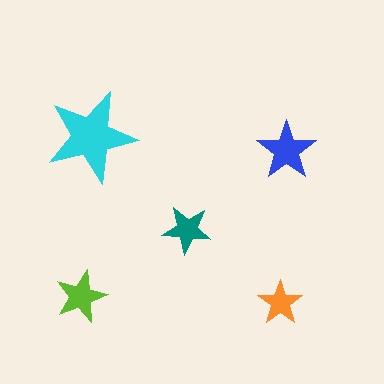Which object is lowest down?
The orange star is bottommost.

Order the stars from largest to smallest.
the cyan one, the blue one, the lime one, the teal one, the orange one.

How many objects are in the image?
There are 5 objects in the image.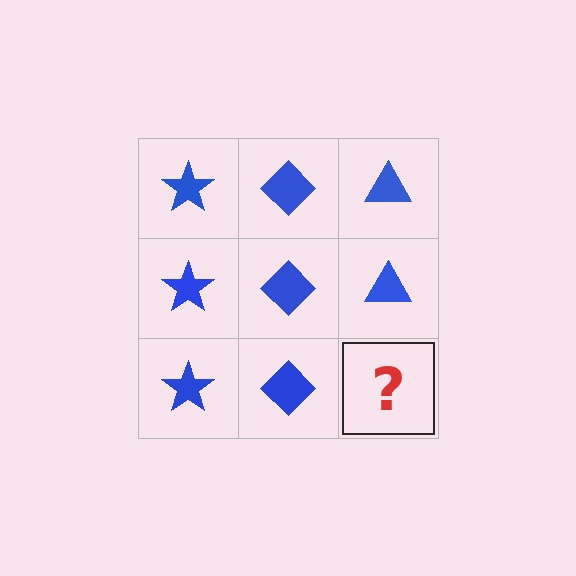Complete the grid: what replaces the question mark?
The question mark should be replaced with a blue triangle.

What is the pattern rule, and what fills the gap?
The rule is that each column has a consistent shape. The gap should be filled with a blue triangle.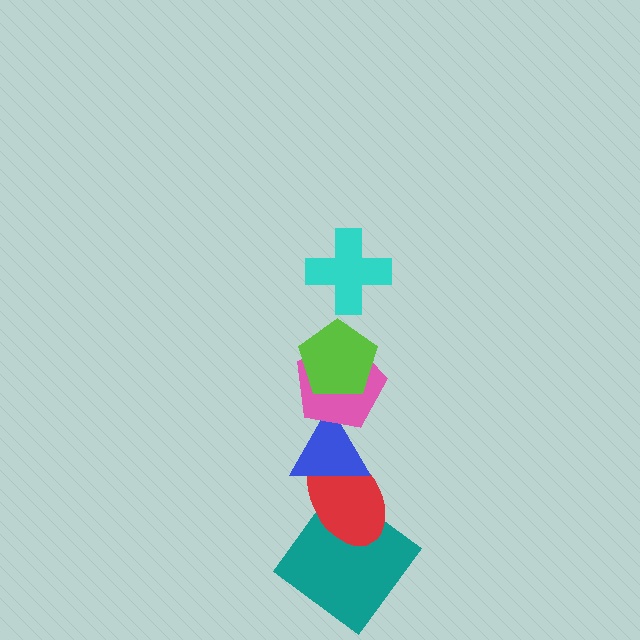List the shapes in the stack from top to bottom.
From top to bottom: the cyan cross, the lime pentagon, the pink pentagon, the blue triangle, the red ellipse, the teal diamond.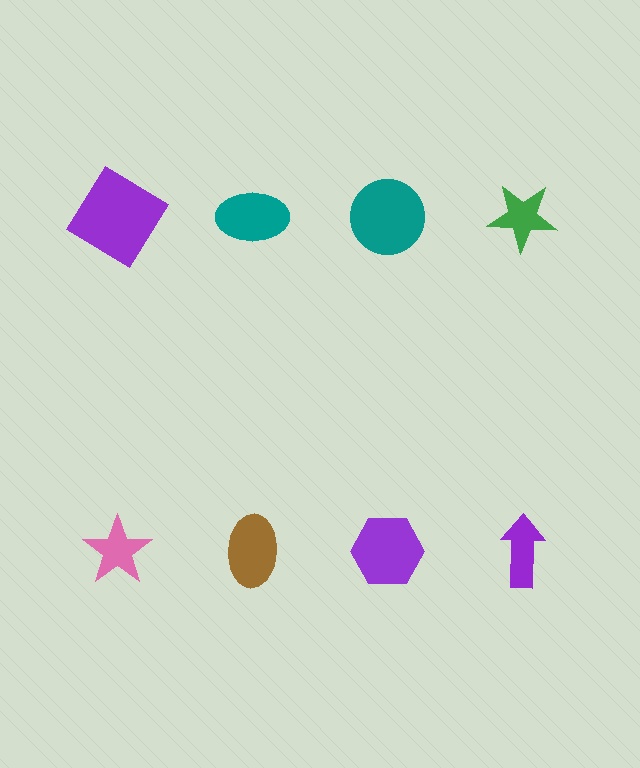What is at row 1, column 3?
A teal circle.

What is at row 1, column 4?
A green star.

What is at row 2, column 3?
A purple hexagon.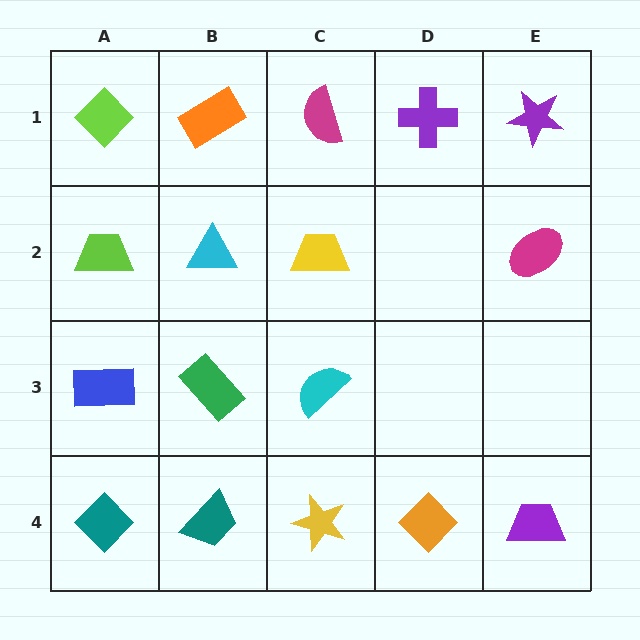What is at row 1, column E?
A purple star.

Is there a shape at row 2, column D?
No, that cell is empty.